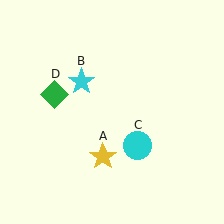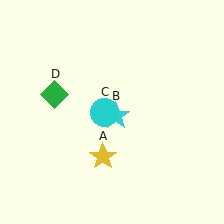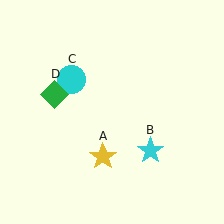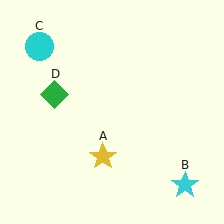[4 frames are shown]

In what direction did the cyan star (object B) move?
The cyan star (object B) moved down and to the right.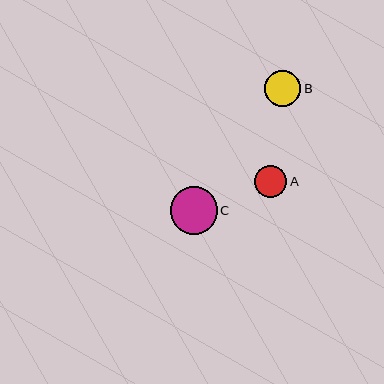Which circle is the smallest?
Circle A is the smallest with a size of approximately 33 pixels.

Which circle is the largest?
Circle C is the largest with a size of approximately 47 pixels.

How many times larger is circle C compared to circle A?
Circle C is approximately 1.4 times the size of circle A.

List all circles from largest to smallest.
From largest to smallest: C, B, A.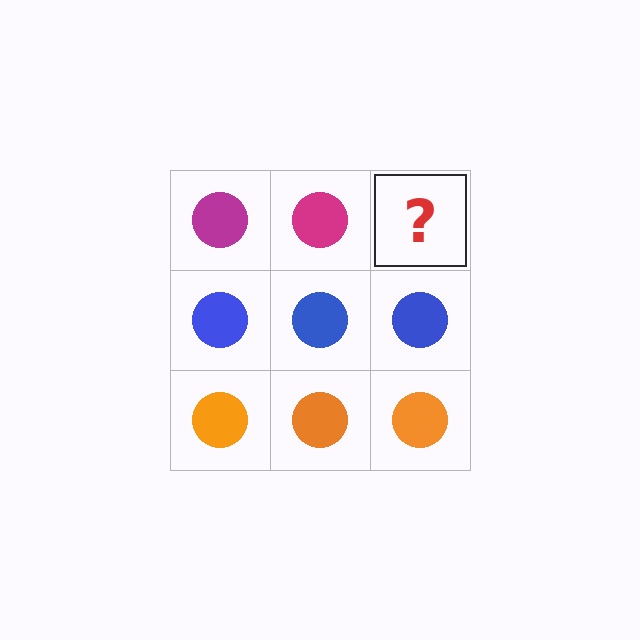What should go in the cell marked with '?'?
The missing cell should contain a magenta circle.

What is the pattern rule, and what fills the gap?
The rule is that each row has a consistent color. The gap should be filled with a magenta circle.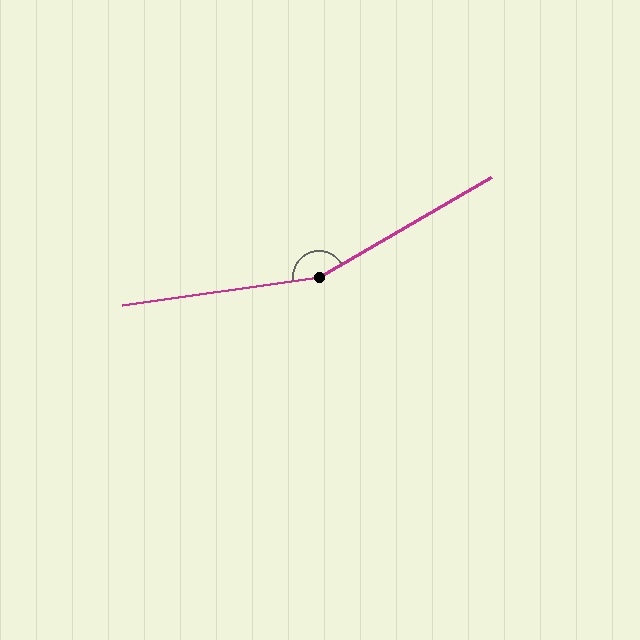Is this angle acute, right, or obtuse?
It is obtuse.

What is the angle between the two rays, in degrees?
Approximately 158 degrees.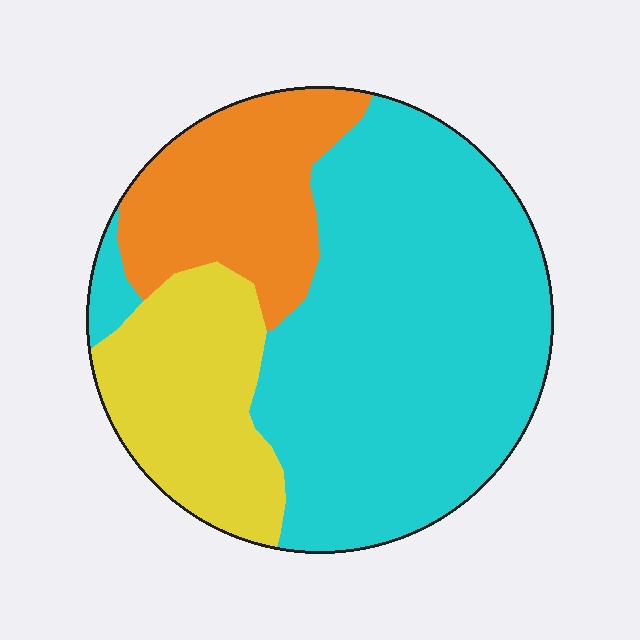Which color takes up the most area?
Cyan, at roughly 60%.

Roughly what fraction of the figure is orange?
Orange takes up between a sixth and a third of the figure.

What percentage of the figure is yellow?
Yellow covers roughly 20% of the figure.